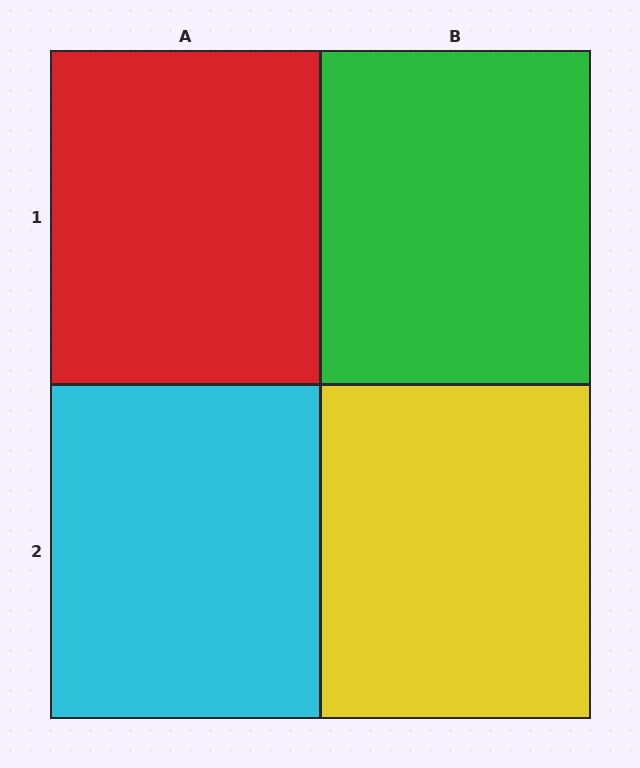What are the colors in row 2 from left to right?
Cyan, yellow.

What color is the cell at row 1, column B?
Green.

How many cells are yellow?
1 cell is yellow.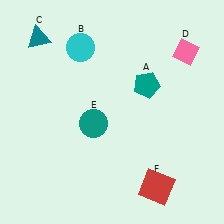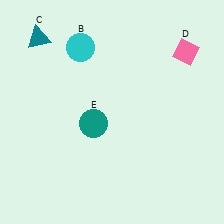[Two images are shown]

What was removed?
The teal pentagon (A), the red square (F) were removed in Image 2.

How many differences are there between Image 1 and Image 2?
There are 2 differences between the two images.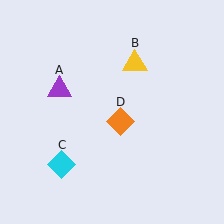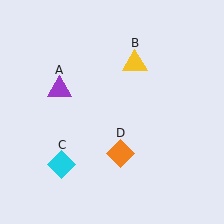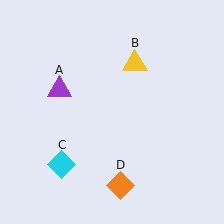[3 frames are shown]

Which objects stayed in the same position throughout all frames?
Purple triangle (object A) and yellow triangle (object B) and cyan diamond (object C) remained stationary.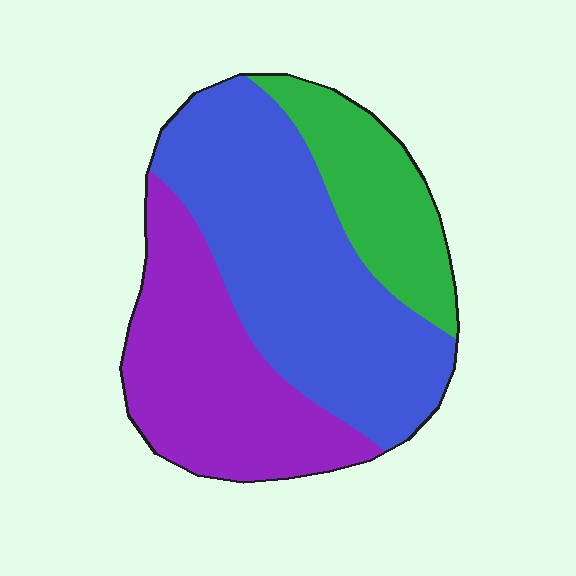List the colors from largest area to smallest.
From largest to smallest: blue, purple, green.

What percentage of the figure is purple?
Purple covers 33% of the figure.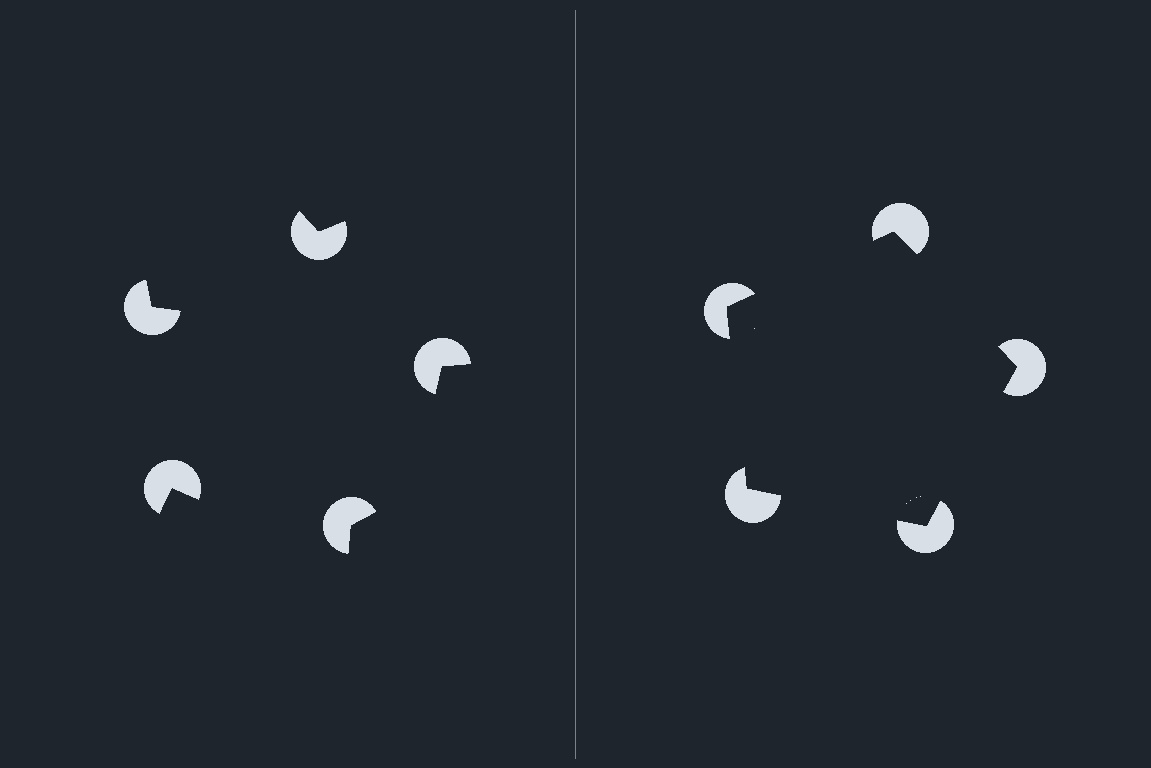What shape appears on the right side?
An illusory pentagon.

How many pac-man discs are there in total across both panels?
10 — 5 on each side.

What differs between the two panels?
The pac-man discs are positioned identically on both sides; only the wedge orientations differ. On the right they align to a pentagon; on the left they are misaligned.